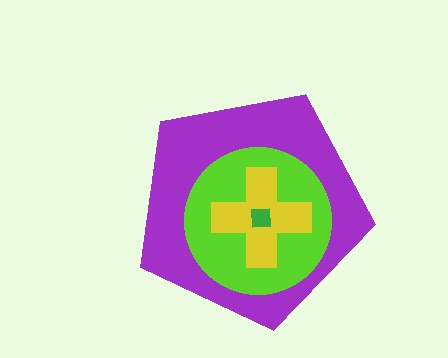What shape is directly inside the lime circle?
The yellow cross.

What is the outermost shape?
The purple pentagon.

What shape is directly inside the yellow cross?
The green square.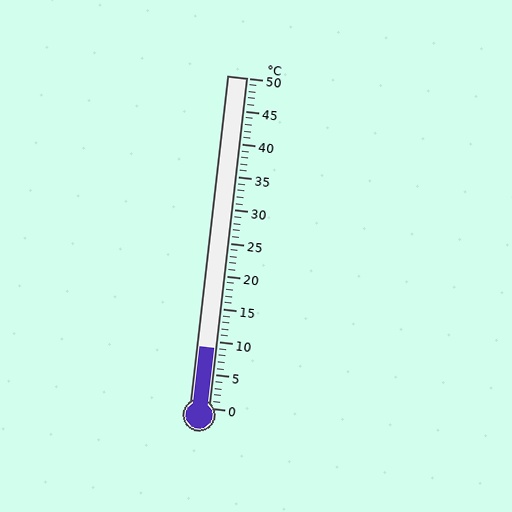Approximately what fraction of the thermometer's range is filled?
The thermometer is filled to approximately 20% of its range.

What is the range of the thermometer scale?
The thermometer scale ranges from 0°C to 50°C.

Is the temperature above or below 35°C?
The temperature is below 35°C.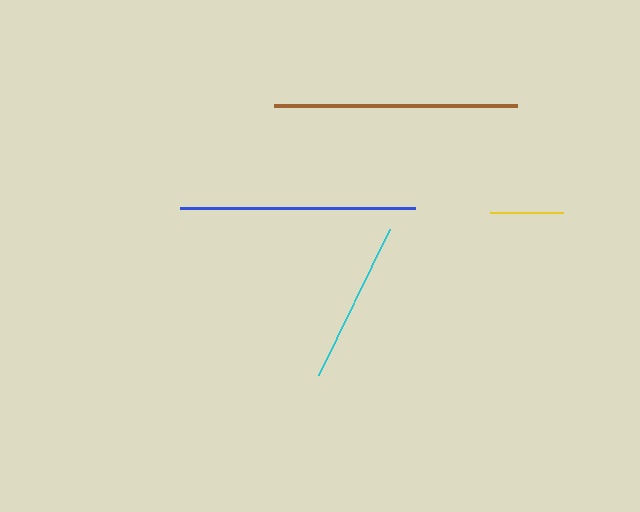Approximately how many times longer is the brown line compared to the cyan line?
The brown line is approximately 1.5 times the length of the cyan line.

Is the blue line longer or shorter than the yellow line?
The blue line is longer than the yellow line.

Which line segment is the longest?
The brown line is the longest at approximately 242 pixels.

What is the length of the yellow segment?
The yellow segment is approximately 73 pixels long.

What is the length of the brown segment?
The brown segment is approximately 242 pixels long.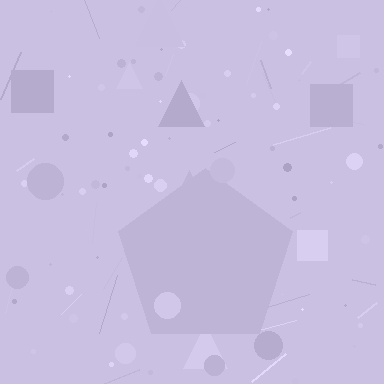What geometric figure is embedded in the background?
A pentagon is embedded in the background.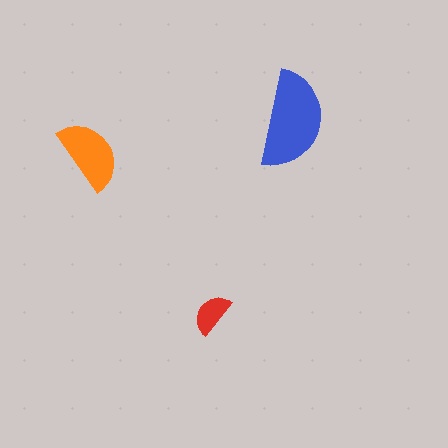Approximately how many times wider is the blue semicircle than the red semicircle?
About 2.5 times wider.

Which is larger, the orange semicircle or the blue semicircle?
The blue one.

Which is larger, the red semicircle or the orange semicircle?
The orange one.